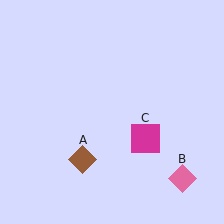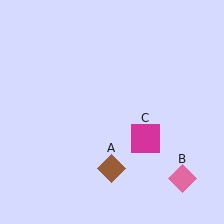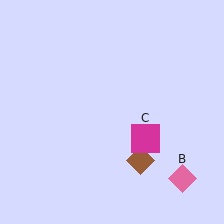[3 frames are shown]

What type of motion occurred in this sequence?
The brown diamond (object A) rotated counterclockwise around the center of the scene.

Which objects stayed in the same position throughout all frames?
Pink diamond (object B) and magenta square (object C) remained stationary.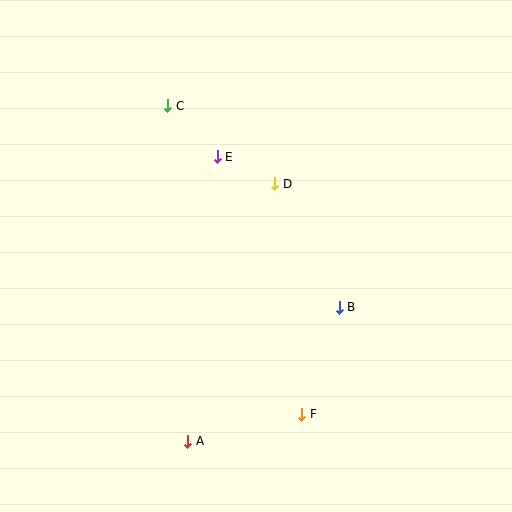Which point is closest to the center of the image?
Point D at (275, 184) is closest to the center.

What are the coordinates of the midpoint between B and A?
The midpoint between B and A is at (264, 374).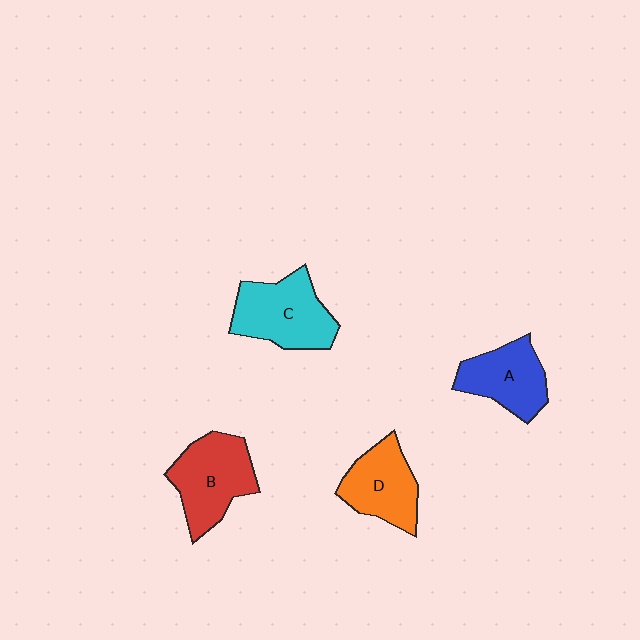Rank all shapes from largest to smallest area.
From largest to smallest: C (cyan), B (red), D (orange), A (blue).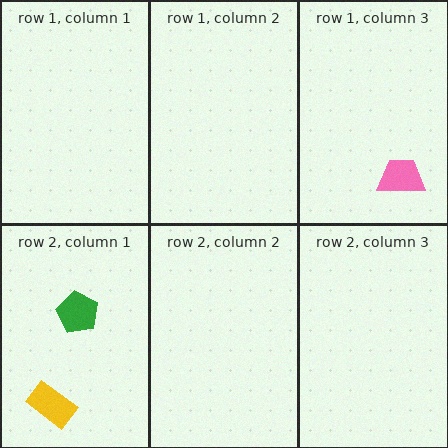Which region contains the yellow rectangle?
The row 2, column 1 region.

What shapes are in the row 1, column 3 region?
The pink trapezoid.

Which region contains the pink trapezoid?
The row 1, column 3 region.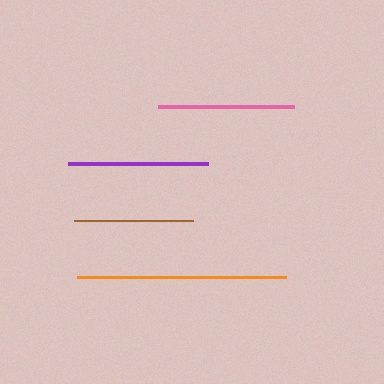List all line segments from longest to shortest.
From longest to shortest: orange, purple, pink, brown.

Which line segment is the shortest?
The brown line is the shortest at approximately 119 pixels.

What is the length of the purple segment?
The purple segment is approximately 140 pixels long.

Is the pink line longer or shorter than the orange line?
The orange line is longer than the pink line.